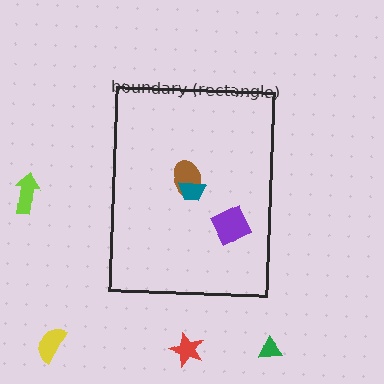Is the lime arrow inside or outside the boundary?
Outside.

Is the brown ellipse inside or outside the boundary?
Inside.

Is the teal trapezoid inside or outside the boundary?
Inside.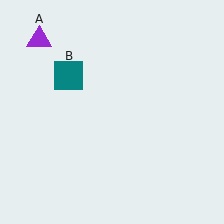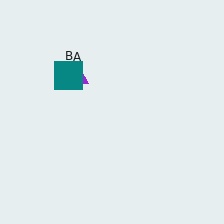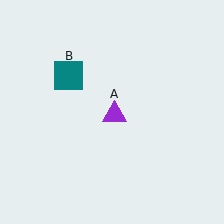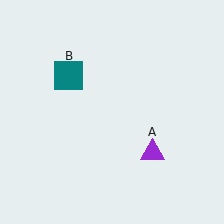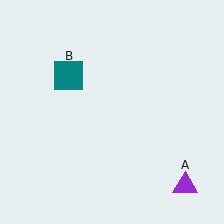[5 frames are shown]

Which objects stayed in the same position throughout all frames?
Teal square (object B) remained stationary.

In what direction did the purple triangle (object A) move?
The purple triangle (object A) moved down and to the right.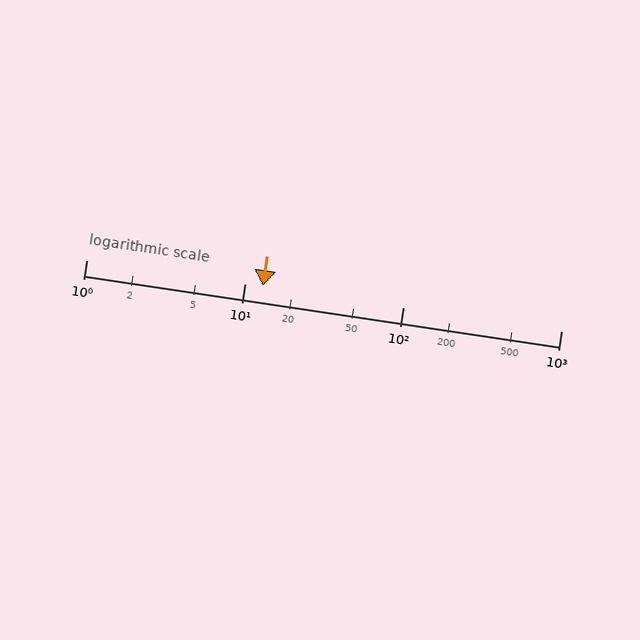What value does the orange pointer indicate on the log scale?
The pointer indicates approximately 13.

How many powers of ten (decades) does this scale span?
The scale spans 3 decades, from 1 to 1000.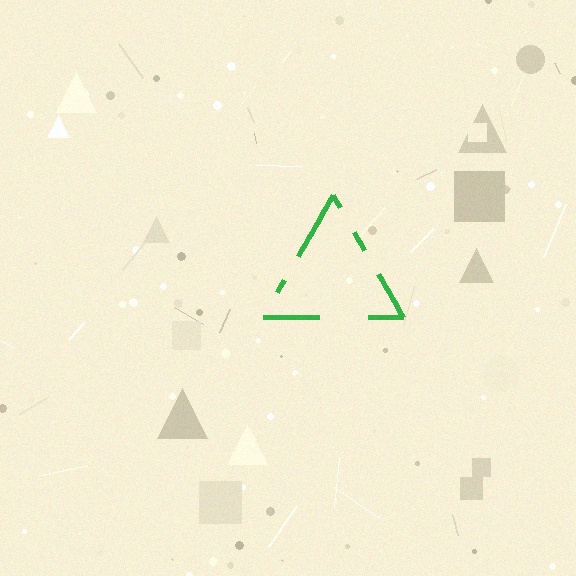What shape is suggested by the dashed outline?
The dashed outline suggests a triangle.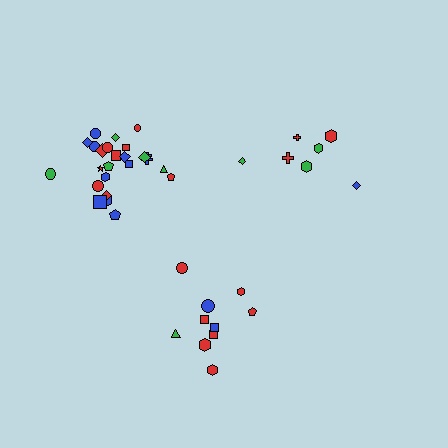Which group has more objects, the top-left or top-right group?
The top-left group.